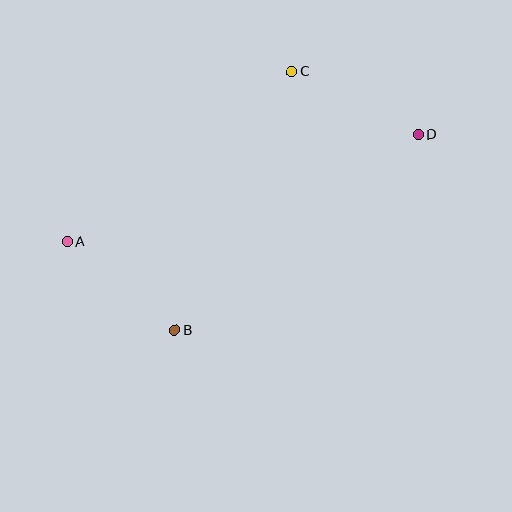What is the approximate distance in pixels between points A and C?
The distance between A and C is approximately 282 pixels.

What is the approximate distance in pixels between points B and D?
The distance between B and D is approximately 312 pixels.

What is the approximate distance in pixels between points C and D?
The distance between C and D is approximately 141 pixels.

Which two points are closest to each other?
Points A and B are closest to each other.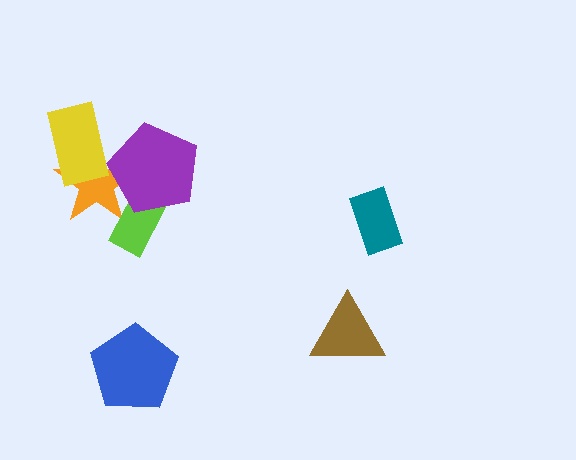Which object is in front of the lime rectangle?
The purple pentagon is in front of the lime rectangle.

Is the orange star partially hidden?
Yes, it is partially covered by another shape.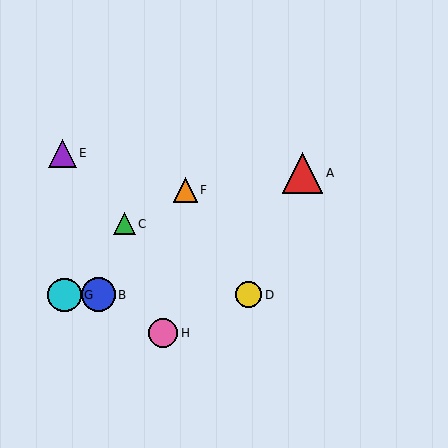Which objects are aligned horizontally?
Objects B, D, G are aligned horizontally.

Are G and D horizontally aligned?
Yes, both are at y≈295.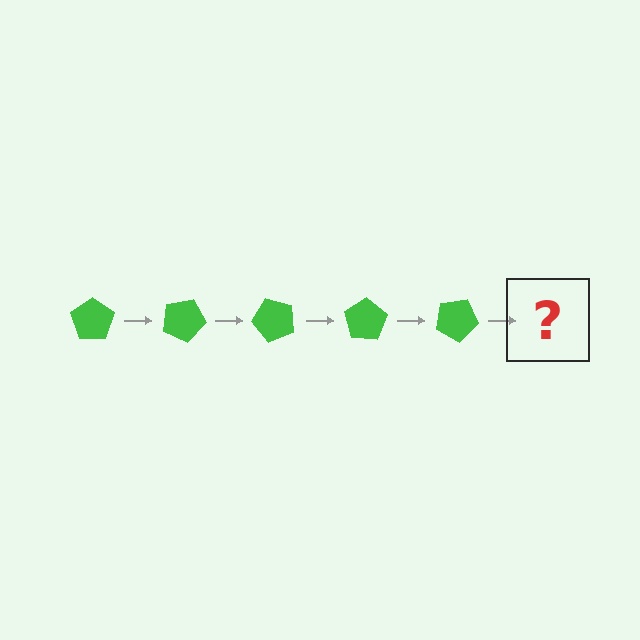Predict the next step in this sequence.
The next step is a green pentagon rotated 125 degrees.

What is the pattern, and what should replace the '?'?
The pattern is that the pentagon rotates 25 degrees each step. The '?' should be a green pentagon rotated 125 degrees.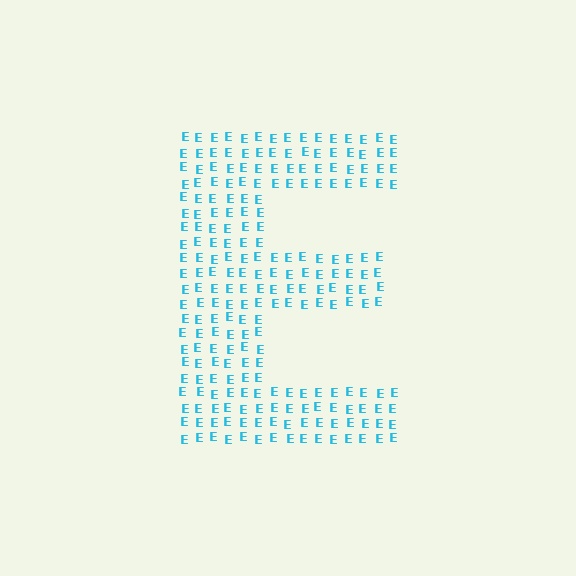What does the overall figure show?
The overall figure shows the letter E.